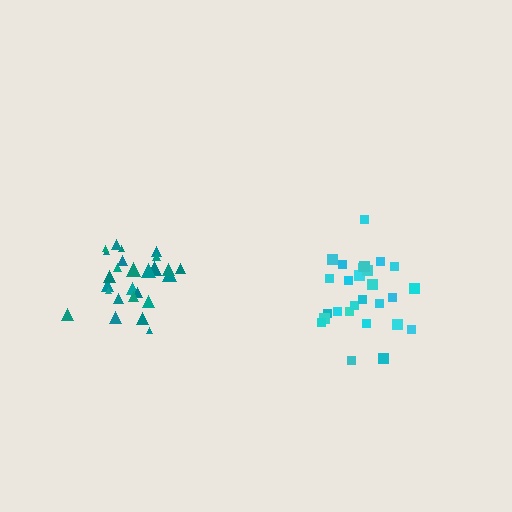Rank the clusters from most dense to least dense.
teal, cyan.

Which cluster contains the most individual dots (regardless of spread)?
Teal (28).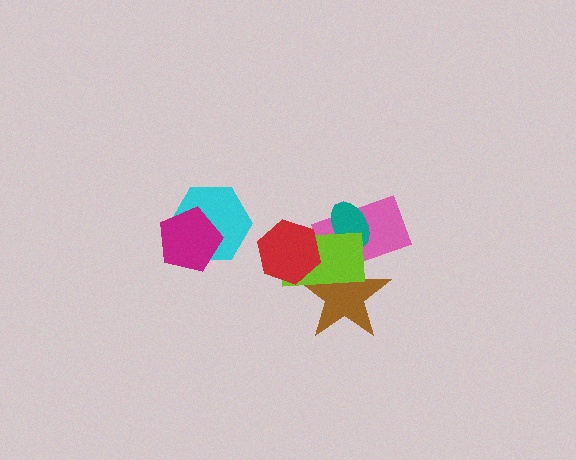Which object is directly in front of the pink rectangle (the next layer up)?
The teal ellipse is directly in front of the pink rectangle.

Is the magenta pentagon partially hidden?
No, no other shape covers it.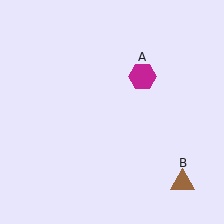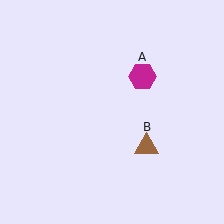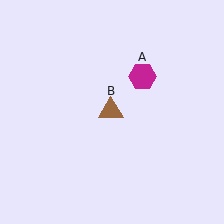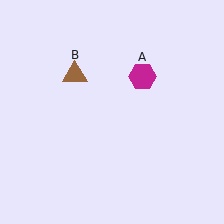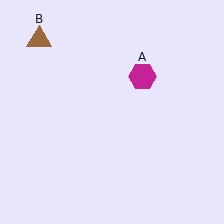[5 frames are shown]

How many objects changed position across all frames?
1 object changed position: brown triangle (object B).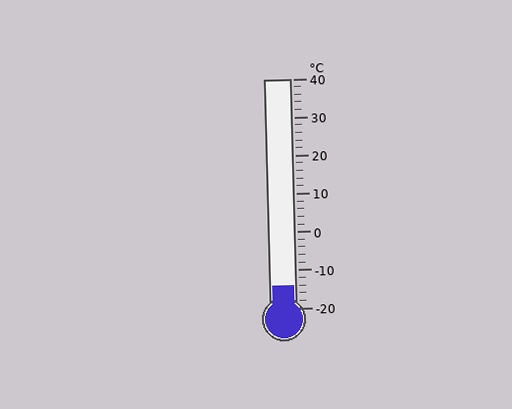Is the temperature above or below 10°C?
The temperature is below 10°C.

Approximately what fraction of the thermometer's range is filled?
The thermometer is filled to approximately 10% of its range.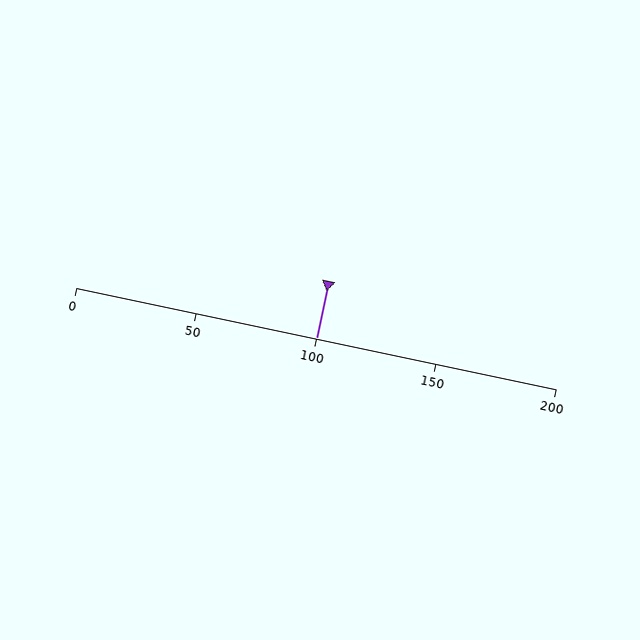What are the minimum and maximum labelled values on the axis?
The axis runs from 0 to 200.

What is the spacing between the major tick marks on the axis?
The major ticks are spaced 50 apart.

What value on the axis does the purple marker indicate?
The marker indicates approximately 100.